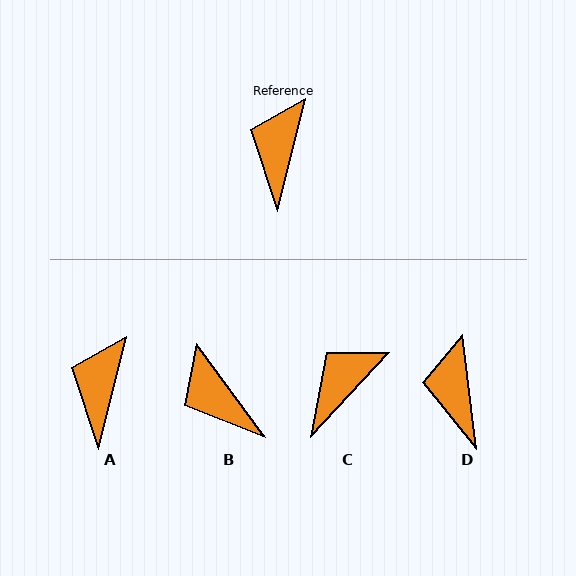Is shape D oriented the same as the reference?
No, it is off by about 21 degrees.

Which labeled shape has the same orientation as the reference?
A.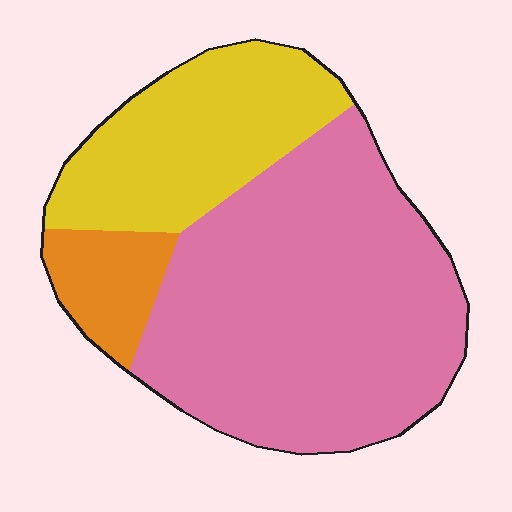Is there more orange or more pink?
Pink.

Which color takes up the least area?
Orange, at roughly 10%.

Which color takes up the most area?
Pink, at roughly 60%.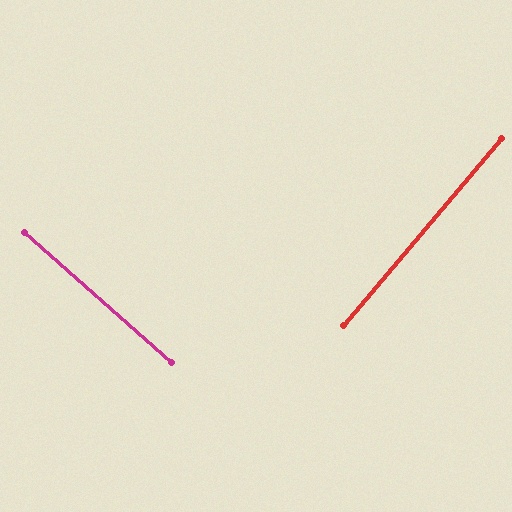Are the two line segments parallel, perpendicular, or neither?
Perpendicular — they meet at approximately 89°.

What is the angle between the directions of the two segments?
Approximately 89 degrees.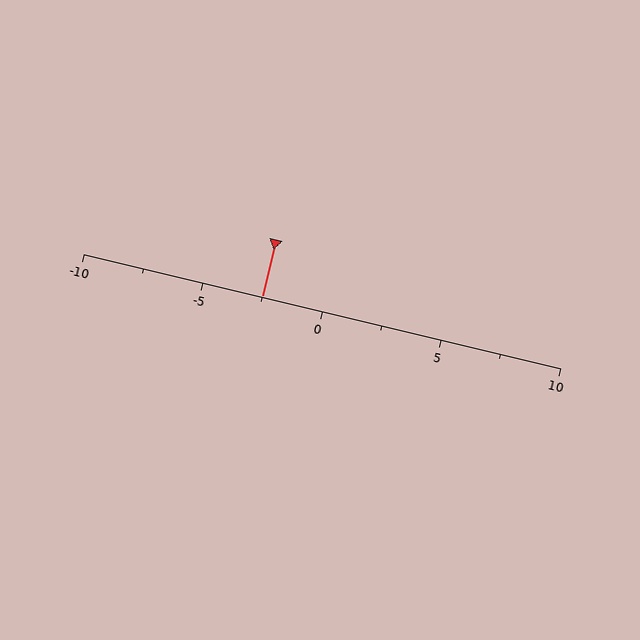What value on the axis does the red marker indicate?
The marker indicates approximately -2.5.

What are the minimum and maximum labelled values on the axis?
The axis runs from -10 to 10.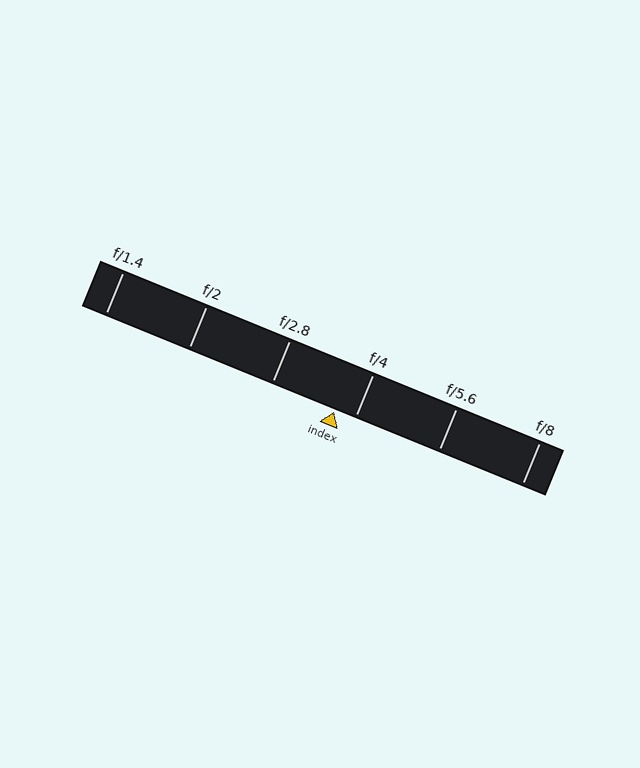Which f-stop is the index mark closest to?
The index mark is closest to f/4.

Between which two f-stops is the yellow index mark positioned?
The index mark is between f/2.8 and f/4.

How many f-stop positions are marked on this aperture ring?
There are 6 f-stop positions marked.